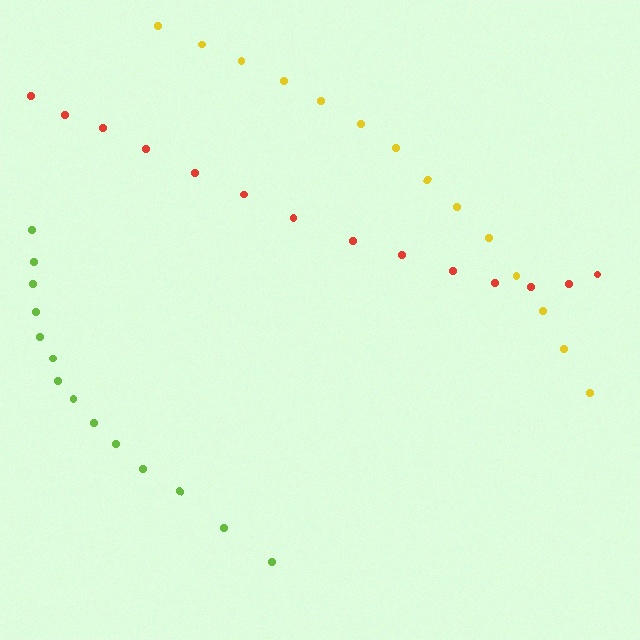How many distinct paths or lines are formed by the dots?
There are 3 distinct paths.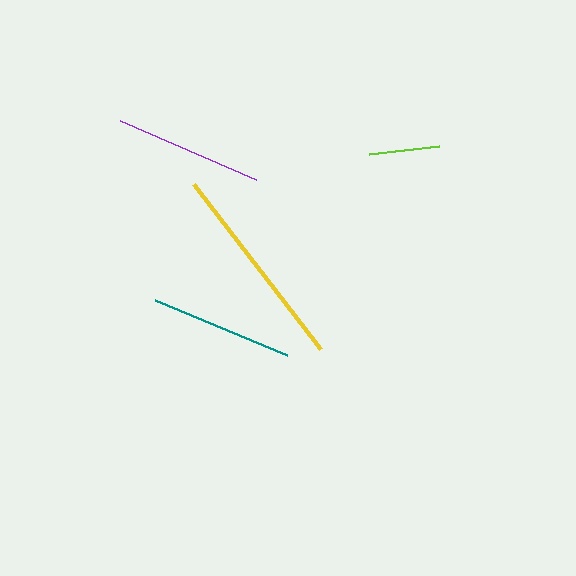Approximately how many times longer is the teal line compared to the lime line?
The teal line is approximately 2.0 times the length of the lime line.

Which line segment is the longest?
The yellow line is the longest at approximately 208 pixels.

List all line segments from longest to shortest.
From longest to shortest: yellow, purple, teal, lime.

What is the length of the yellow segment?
The yellow segment is approximately 208 pixels long.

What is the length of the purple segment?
The purple segment is approximately 148 pixels long.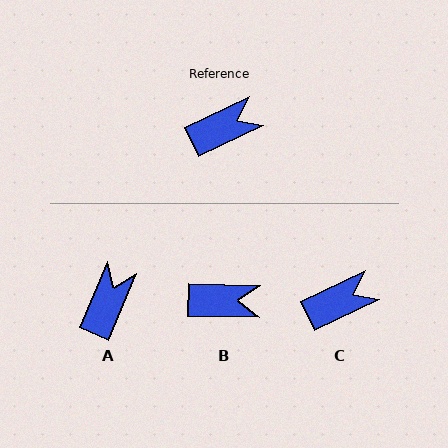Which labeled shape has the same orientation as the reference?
C.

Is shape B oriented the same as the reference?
No, it is off by about 26 degrees.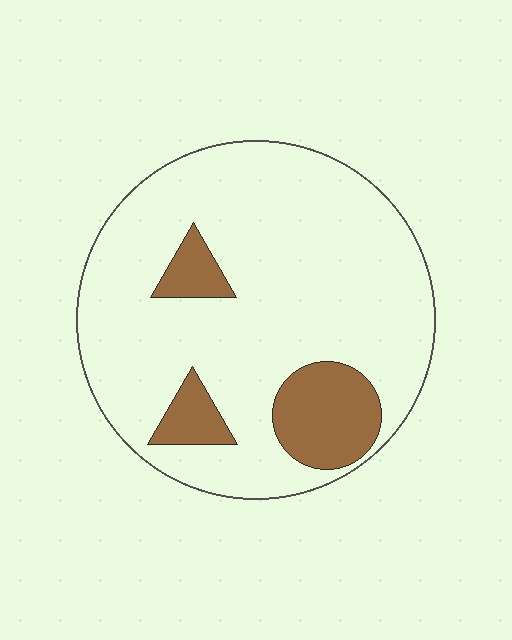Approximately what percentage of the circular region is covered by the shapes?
Approximately 15%.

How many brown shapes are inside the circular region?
3.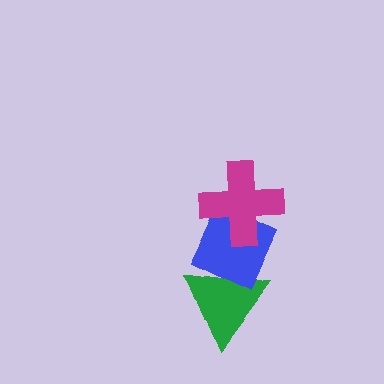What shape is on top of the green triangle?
The blue diamond is on top of the green triangle.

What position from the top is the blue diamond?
The blue diamond is 2nd from the top.